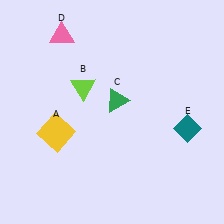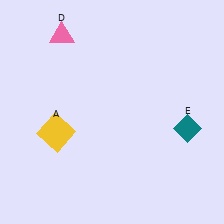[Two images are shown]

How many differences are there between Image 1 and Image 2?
There are 2 differences between the two images.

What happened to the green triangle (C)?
The green triangle (C) was removed in Image 2. It was in the top-right area of Image 1.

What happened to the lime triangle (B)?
The lime triangle (B) was removed in Image 2. It was in the top-left area of Image 1.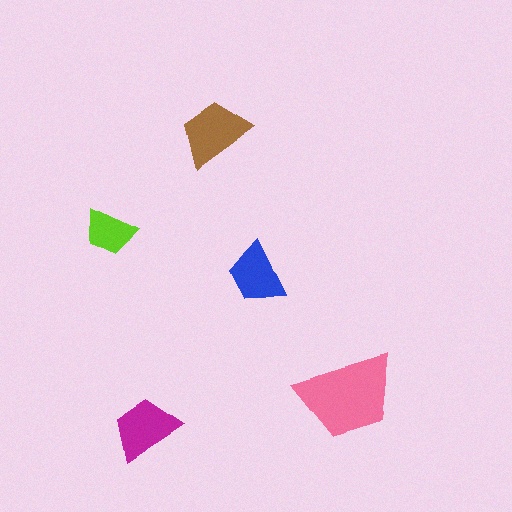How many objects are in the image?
There are 5 objects in the image.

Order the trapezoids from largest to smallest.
the pink one, the brown one, the magenta one, the blue one, the lime one.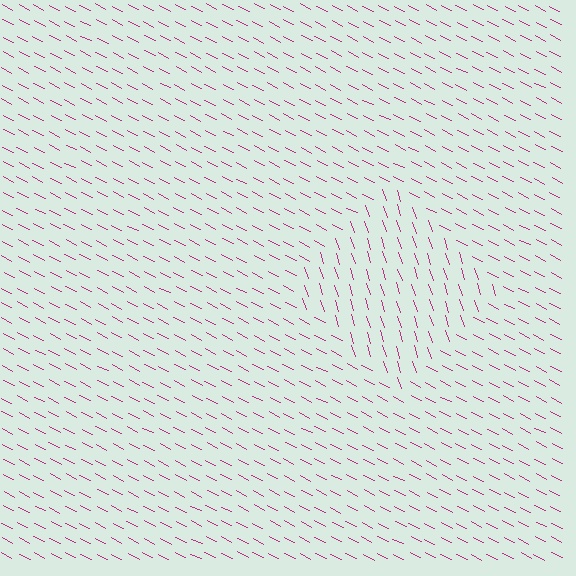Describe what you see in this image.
The image is filled with small magenta line segments. A diamond region in the image has lines oriented differently from the surrounding lines, creating a visible texture boundary.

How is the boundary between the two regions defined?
The boundary is defined purely by a change in line orientation (approximately 45 degrees difference). All lines are the same color and thickness.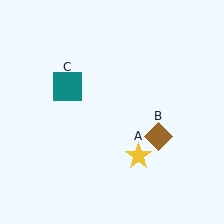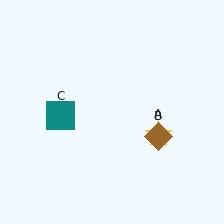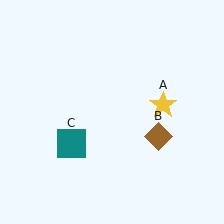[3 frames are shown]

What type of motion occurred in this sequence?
The yellow star (object A), teal square (object C) rotated counterclockwise around the center of the scene.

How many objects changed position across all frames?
2 objects changed position: yellow star (object A), teal square (object C).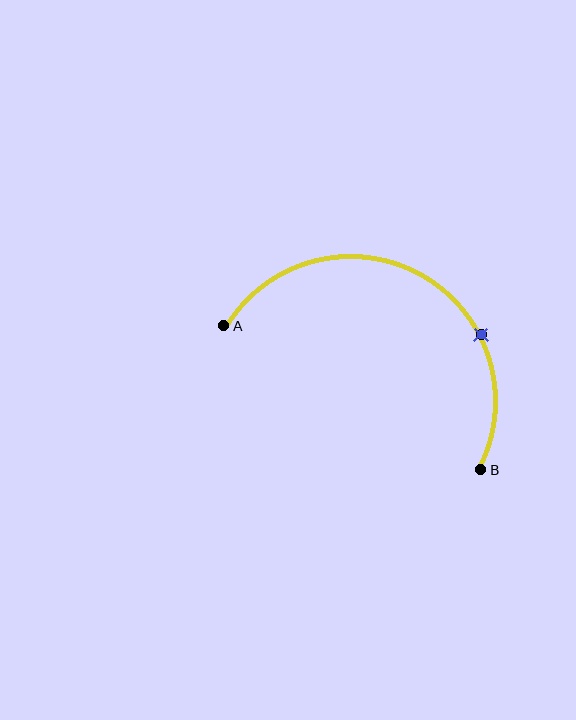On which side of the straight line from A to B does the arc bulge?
The arc bulges above the straight line connecting A and B.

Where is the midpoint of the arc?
The arc midpoint is the point on the curve farthest from the straight line joining A and B. It sits above that line.